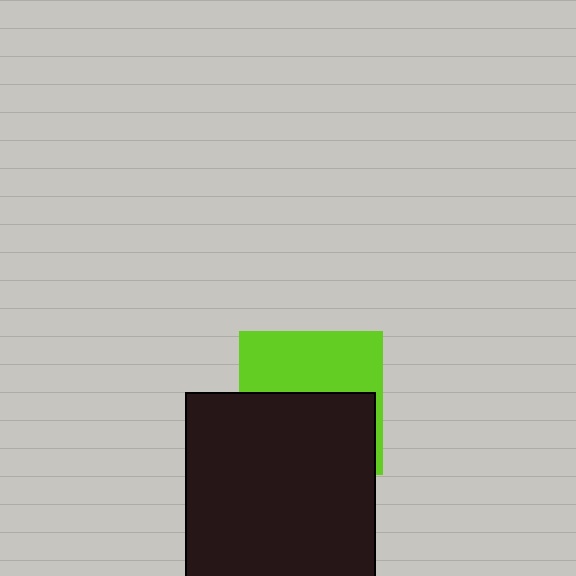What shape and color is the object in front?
The object in front is a black square.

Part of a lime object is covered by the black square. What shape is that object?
It is a square.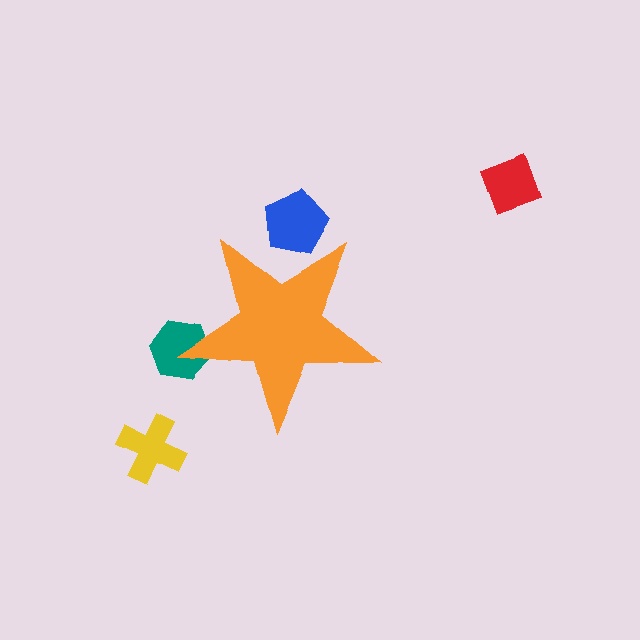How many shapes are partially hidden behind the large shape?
2 shapes are partially hidden.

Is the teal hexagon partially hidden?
Yes, the teal hexagon is partially hidden behind the orange star.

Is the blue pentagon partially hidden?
Yes, the blue pentagon is partially hidden behind the orange star.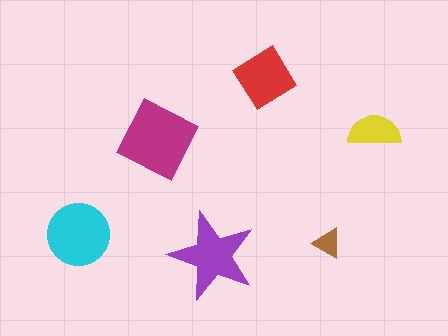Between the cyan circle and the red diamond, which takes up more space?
The cyan circle.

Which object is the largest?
The magenta diamond.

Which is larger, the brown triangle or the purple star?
The purple star.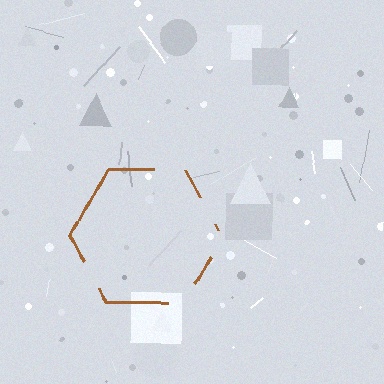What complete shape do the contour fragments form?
The contour fragments form a hexagon.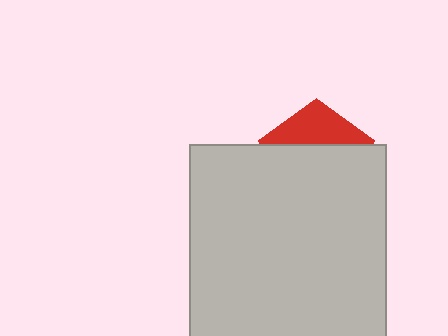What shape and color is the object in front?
The object in front is a light gray square.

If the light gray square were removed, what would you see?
You would see the complete red pentagon.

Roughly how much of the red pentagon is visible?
A small part of it is visible (roughly 31%).